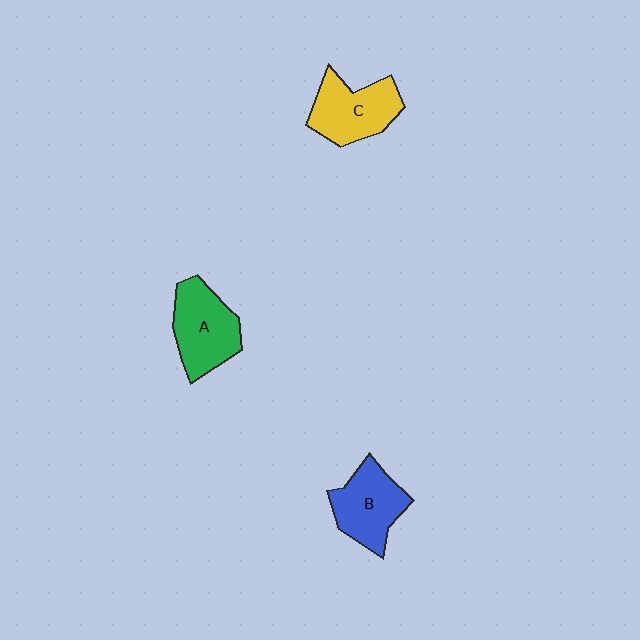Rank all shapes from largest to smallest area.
From largest to smallest: A (green), C (yellow), B (blue).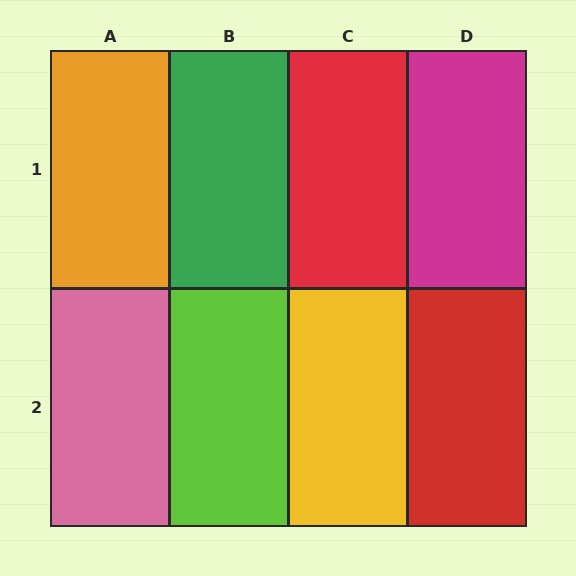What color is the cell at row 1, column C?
Red.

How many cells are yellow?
1 cell is yellow.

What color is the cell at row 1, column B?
Green.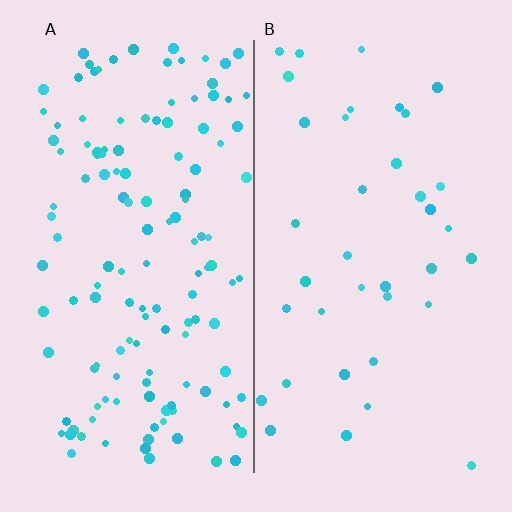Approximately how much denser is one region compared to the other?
Approximately 3.5× — region A over region B.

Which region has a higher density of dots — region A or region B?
A (the left).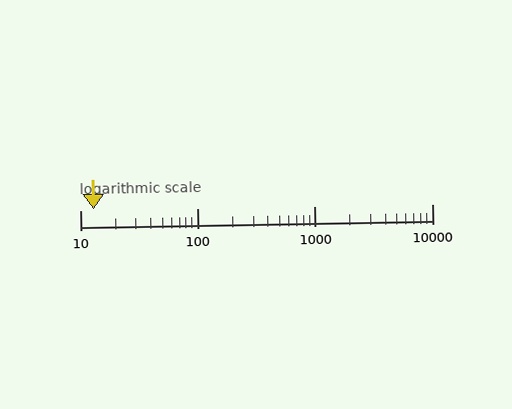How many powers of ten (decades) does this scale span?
The scale spans 3 decades, from 10 to 10000.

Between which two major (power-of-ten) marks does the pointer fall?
The pointer is between 10 and 100.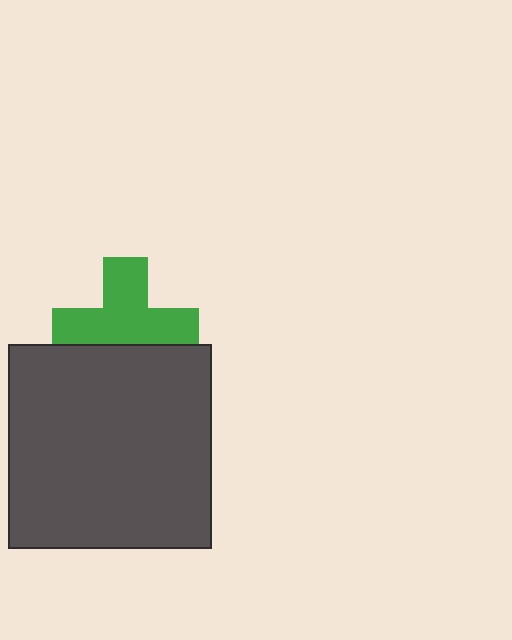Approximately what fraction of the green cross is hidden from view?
Roughly 32% of the green cross is hidden behind the dark gray square.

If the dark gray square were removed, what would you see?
You would see the complete green cross.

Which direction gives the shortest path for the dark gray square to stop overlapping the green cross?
Moving down gives the shortest separation.